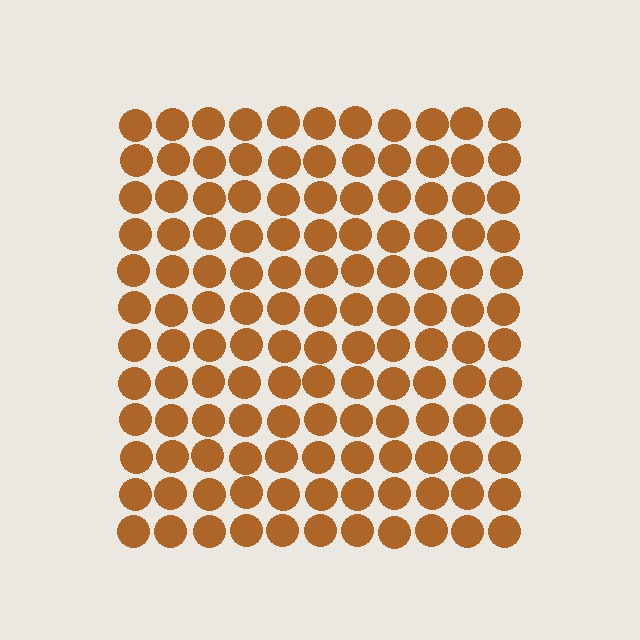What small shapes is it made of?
It is made of small circles.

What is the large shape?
The large shape is a square.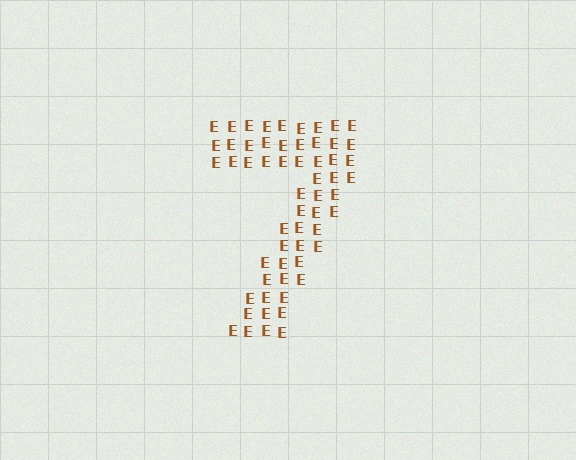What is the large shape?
The large shape is the digit 7.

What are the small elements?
The small elements are letter E's.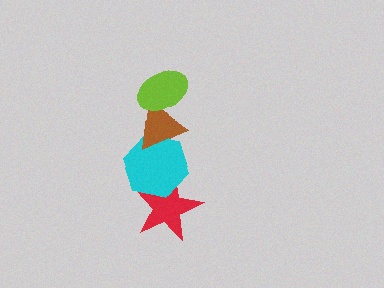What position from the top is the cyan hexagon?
The cyan hexagon is 3rd from the top.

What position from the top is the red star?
The red star is 4th from the top.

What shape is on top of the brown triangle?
The lime ellipse is on top of the brown triangle.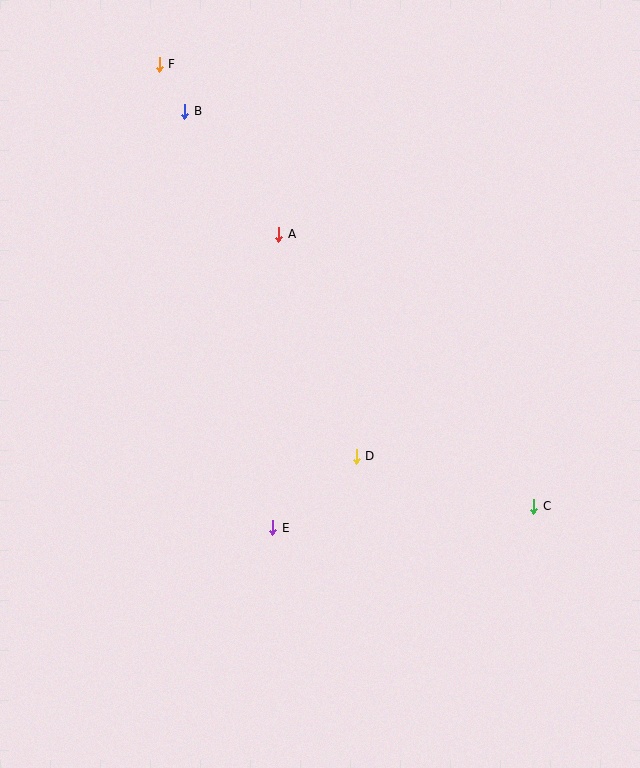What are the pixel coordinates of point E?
Point E is at (273, 528).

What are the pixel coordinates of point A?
Point A is at (279, 234).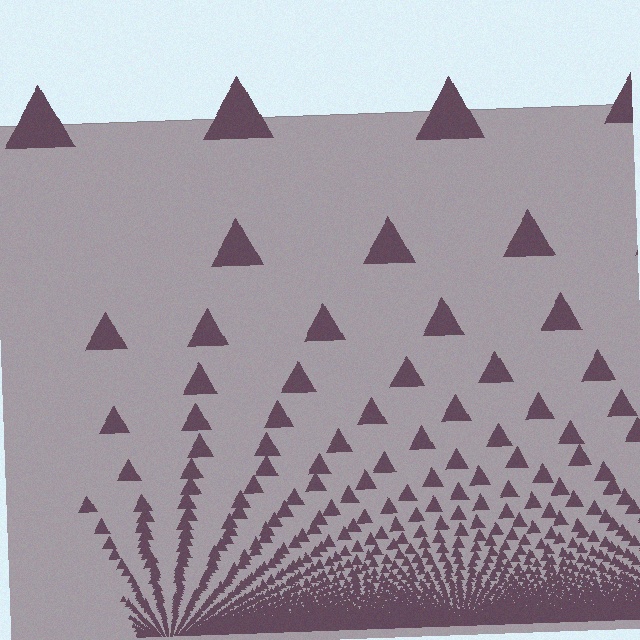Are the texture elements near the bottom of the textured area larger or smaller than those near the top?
Smaller. The gradient is inverted — elements near the bottom are smaller and denser.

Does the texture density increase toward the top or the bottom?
Density increases toward the bottom.